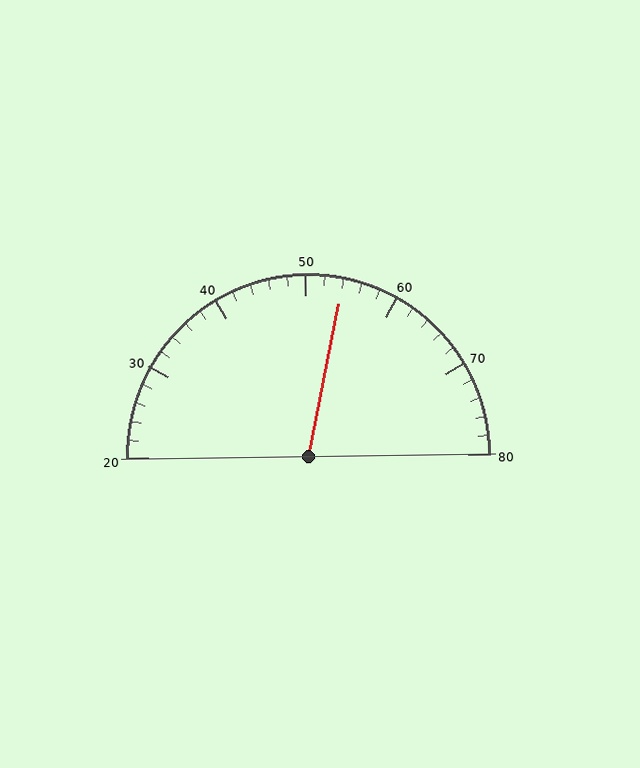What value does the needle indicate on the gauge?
The needle indicates approximately 54.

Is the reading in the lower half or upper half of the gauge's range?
The reading is in the upper half of the range (20 to 80).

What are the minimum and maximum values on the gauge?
The gauge ranges from 20 to 80.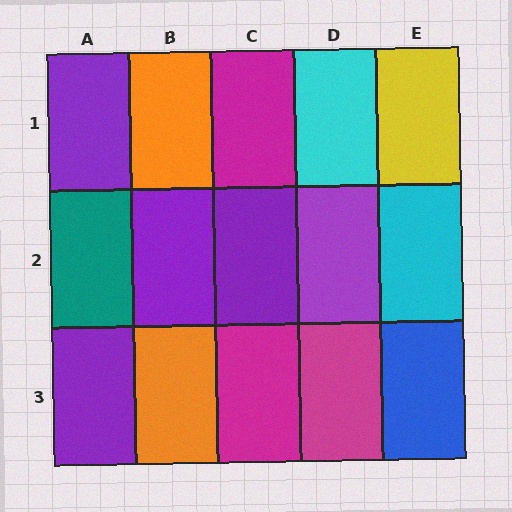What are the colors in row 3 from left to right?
Purple, orange, magenta, magenta, blue.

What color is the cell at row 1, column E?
Yellow.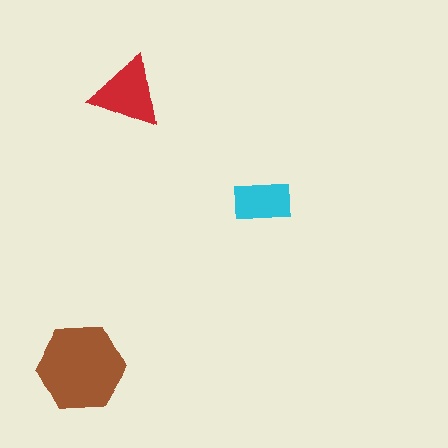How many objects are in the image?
There are 3 objects in the image.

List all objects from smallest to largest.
The cyan rectangle, the red triangle, the brown hexagon.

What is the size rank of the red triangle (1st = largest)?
2nd.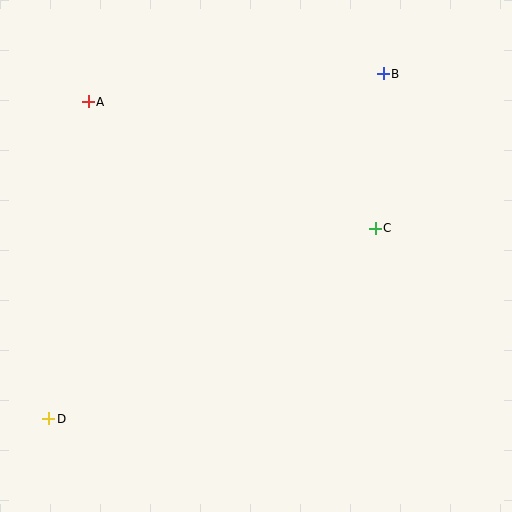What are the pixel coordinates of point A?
Point A is at (88, 102).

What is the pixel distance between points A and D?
The distance between A and D is 320 pixels.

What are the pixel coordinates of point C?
Point C is at (375, 228).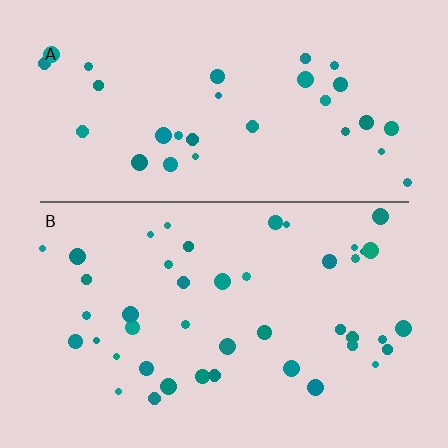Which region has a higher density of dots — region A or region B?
B (the bottom).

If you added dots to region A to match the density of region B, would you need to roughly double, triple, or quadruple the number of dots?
Approximately double.